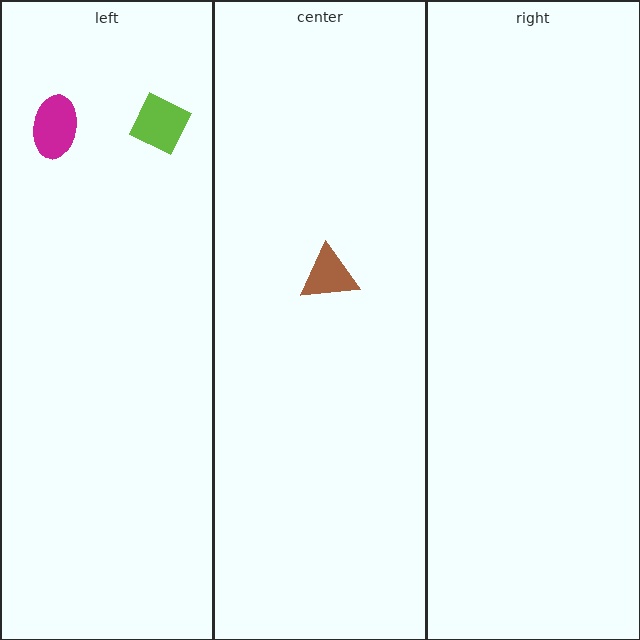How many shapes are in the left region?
2.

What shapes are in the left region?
The magenta ellipse, the lime diamond.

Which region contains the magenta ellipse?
The left region.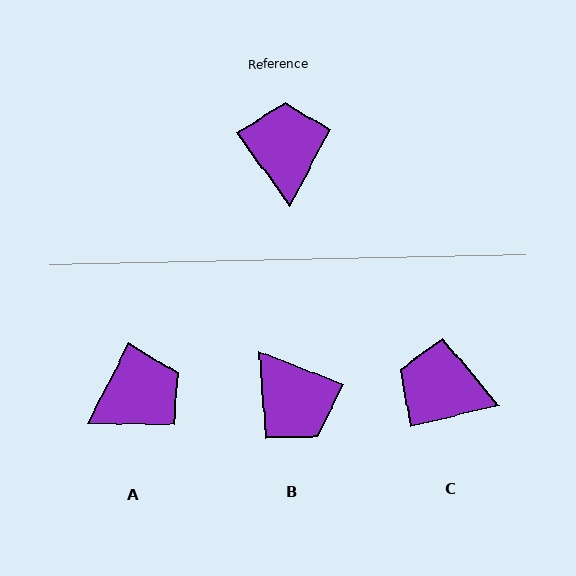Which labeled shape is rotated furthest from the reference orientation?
B, about 147 degrees away.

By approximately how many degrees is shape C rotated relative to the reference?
Approximately 68 degrees counter-clockwise.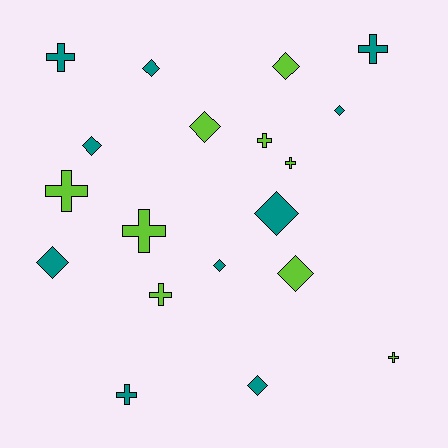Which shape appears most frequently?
Diamond, with 10 objects.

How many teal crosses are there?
There are 3 teal crosses.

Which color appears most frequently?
Teal, with 10 objects.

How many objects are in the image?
There are 19 objects.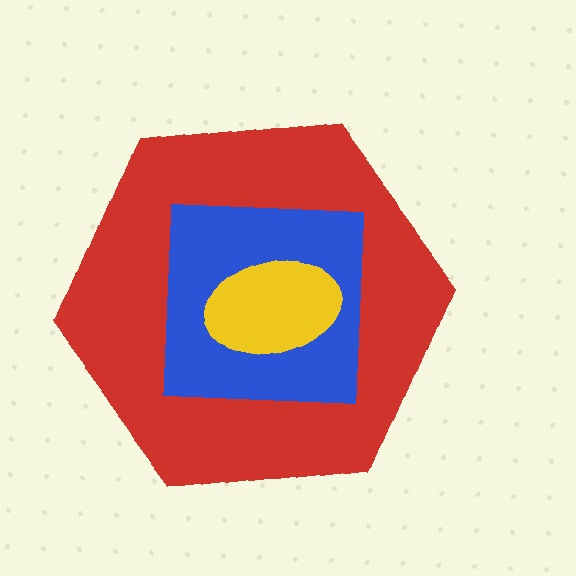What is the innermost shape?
The yellow ellipse.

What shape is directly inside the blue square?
The yellow ellipse.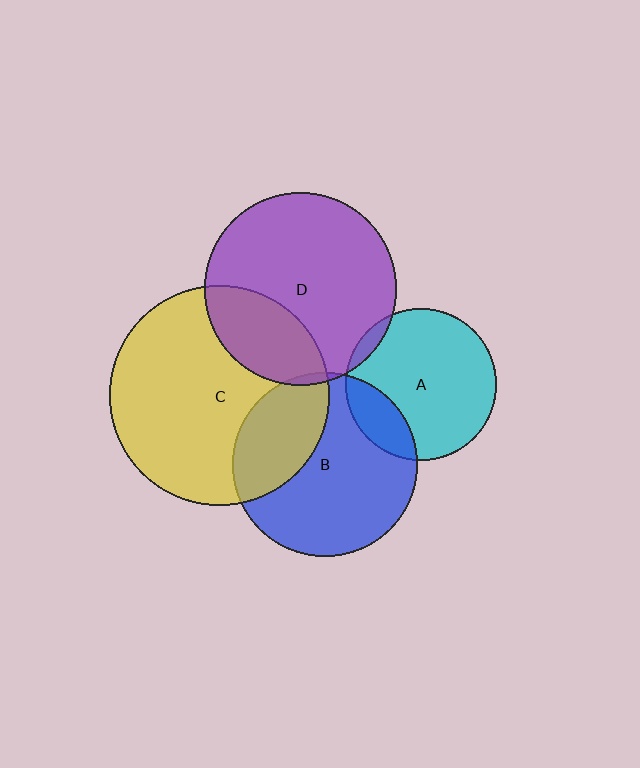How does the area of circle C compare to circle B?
Approximately 1.4 times.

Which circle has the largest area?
Circle C (yellow).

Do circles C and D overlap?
Yes.